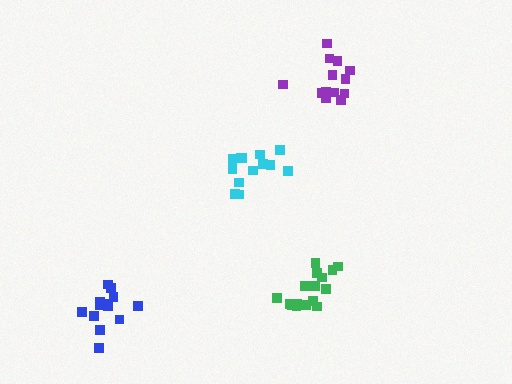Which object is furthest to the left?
The blue cluster is leftmost.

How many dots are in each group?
Group 1: 13 dots, Group 2: 13 dots, Group 3: 13 dots, Group 4: 17 dots (56 total).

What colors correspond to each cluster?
The clusters are colored: purple, blue, cyan, green.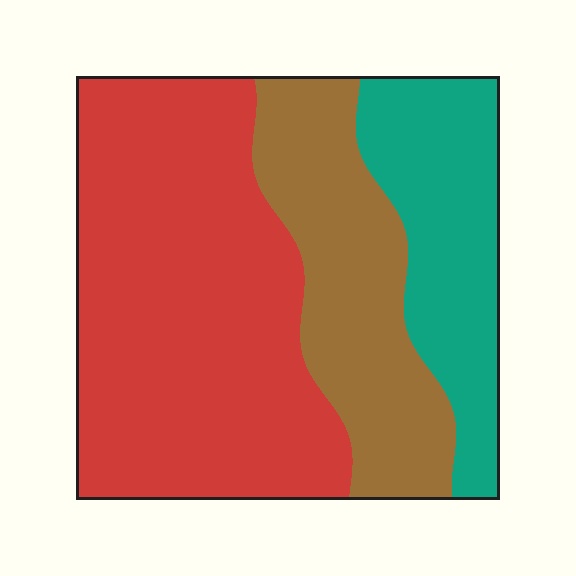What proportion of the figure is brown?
Brown covers roughly 25% of the figure.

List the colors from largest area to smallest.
From largest to smallest: red, brown, teal.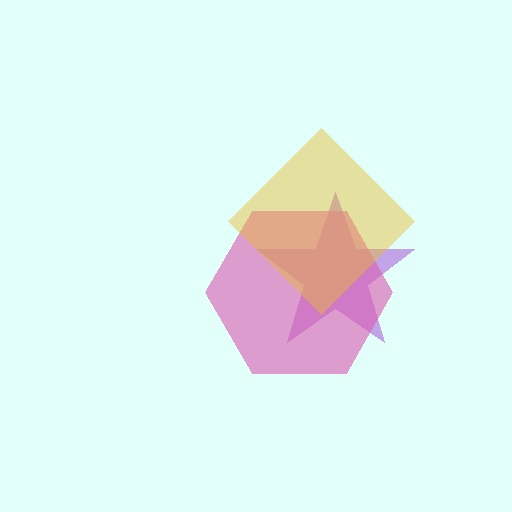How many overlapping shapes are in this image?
There are 3 overlapping shapes in the image.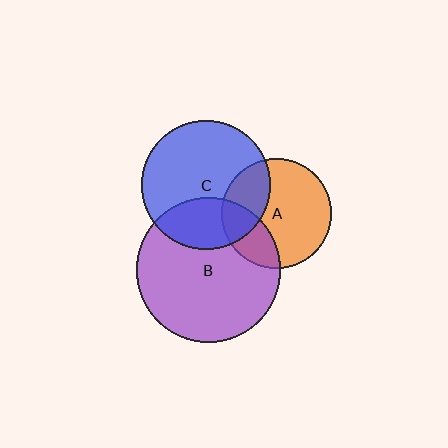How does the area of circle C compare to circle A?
Approximately 1.4 times.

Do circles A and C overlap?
Yes.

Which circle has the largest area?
Circle B (purple).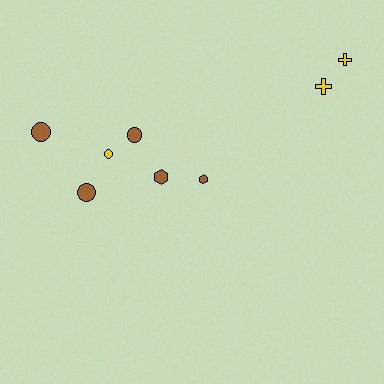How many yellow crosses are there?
There are 2 yellow crosses.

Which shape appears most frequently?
Circle, with 4 objects.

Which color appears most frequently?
Brown, with 5 objects.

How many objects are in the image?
There are 8 objects.